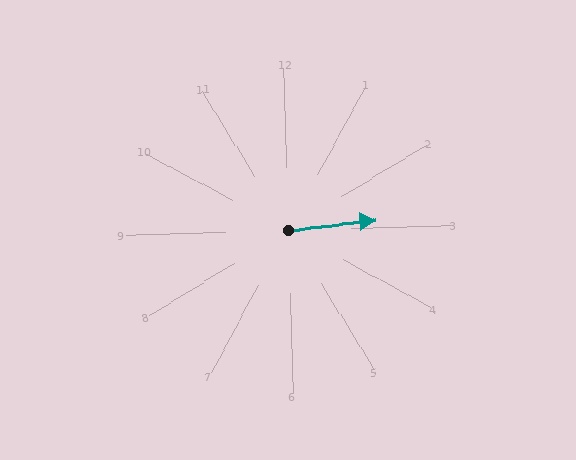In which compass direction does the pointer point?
East.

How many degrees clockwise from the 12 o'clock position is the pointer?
Approximately 85 degrees.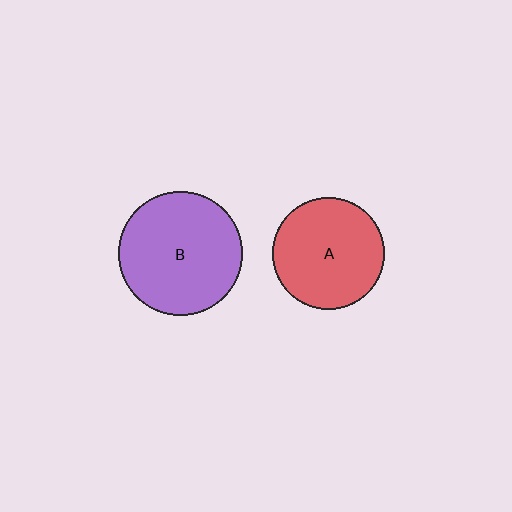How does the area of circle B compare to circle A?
Approximately 1.2 times.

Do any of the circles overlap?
No, none of the circles overlap.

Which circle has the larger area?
Circle B (purple).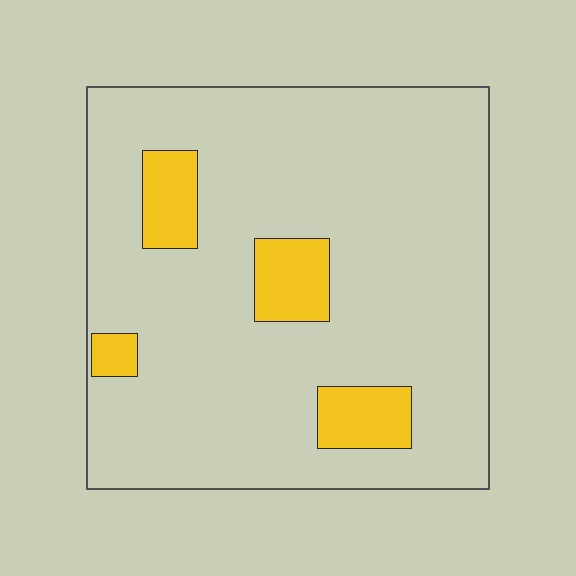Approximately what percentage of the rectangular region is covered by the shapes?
Approximately 10%.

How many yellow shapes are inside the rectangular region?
4.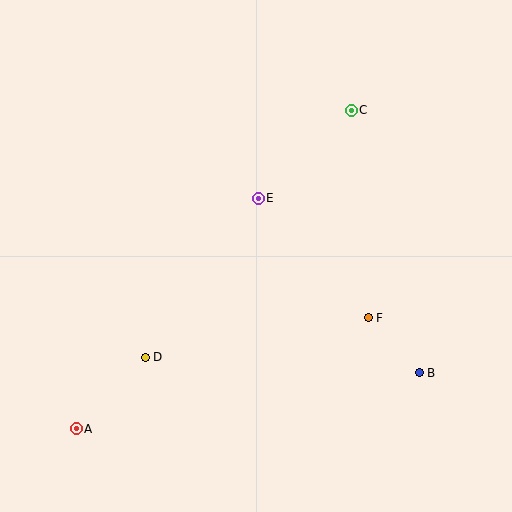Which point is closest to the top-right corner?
Point C is closest to the top-right corner.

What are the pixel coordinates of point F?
Point F is at (368, 318).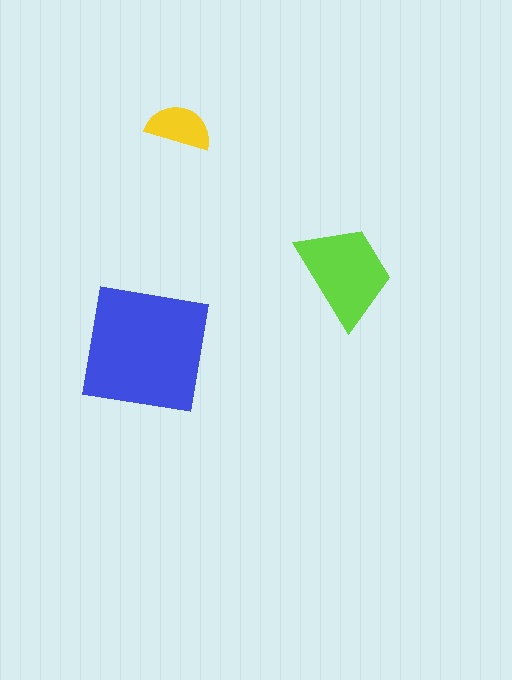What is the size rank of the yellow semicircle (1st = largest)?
3rd.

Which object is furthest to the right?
The lime trapezoid is rightmost.